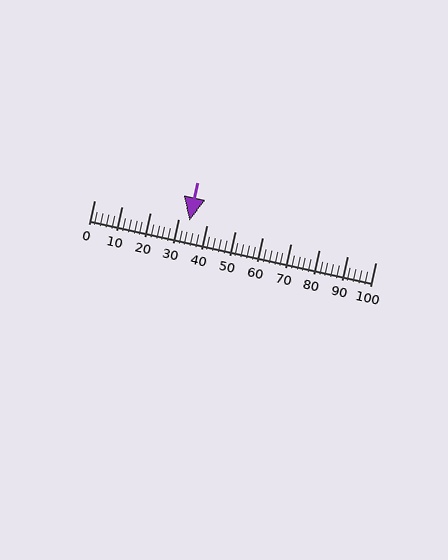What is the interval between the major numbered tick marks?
The major tick marks are spaced 10 units apart.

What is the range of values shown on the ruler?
The ruler shows values from 0 to 100.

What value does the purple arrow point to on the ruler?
The purple arrow points to approximately 34.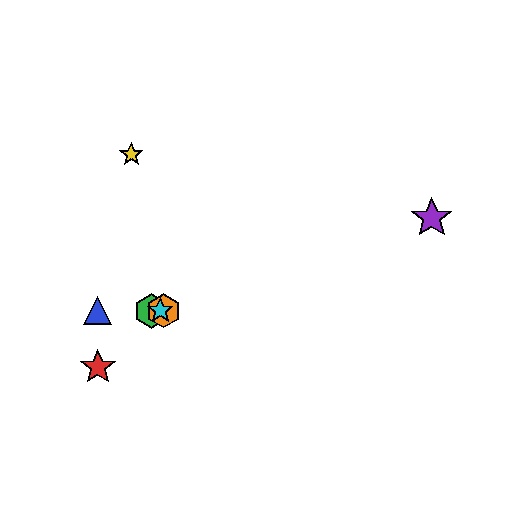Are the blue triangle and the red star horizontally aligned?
No, the blue triangle is at y≈311 and the red star is at y≈367.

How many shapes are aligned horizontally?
4 shapes (the blue triangle, the green hexagon, the orange hexagon, the cyan star) are aligned horizontally.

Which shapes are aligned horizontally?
The blue triangle, the green hexagon, the orange hexagon, the cyan star are aligned horizontally.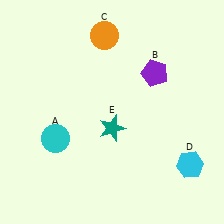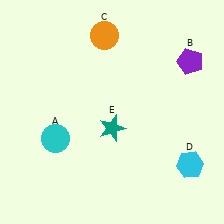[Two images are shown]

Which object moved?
The purple pentagon (B) moved right.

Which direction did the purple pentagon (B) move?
The purple pentagon (B) moved right.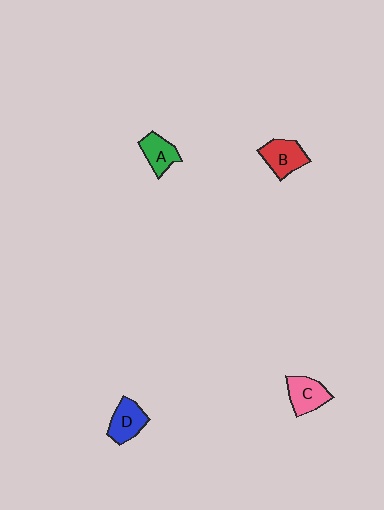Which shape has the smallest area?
Shape A (green).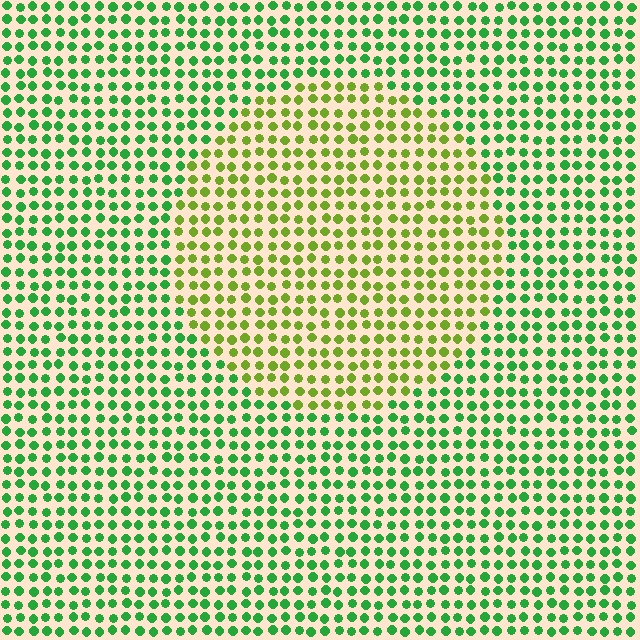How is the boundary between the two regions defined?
The boundary is defined purely by a slight shift in hue (about 43 degrees). Spacing, size, and orientation are identical on both sides.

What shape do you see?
I see a circle.